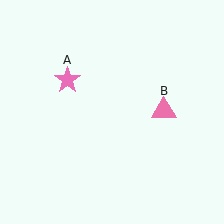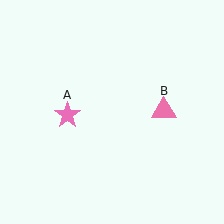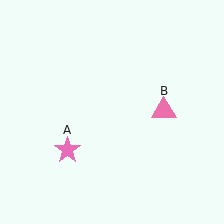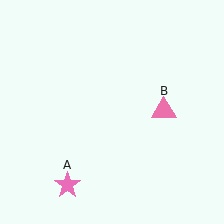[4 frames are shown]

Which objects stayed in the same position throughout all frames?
Pink triangle (object B) remained stationary.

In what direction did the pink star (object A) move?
The pink star (object A) moved down.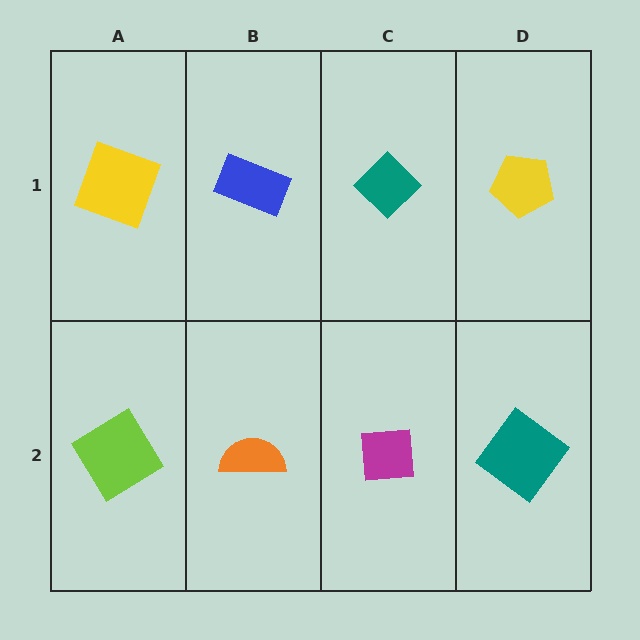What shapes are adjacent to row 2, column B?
A blue rectangle (row 1, column B), a lime diamond (row 2, column A), a magenta square (row 2, column C).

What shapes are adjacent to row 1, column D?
A teal diamond (row 2, column D), a teal diamond (row 1, column C).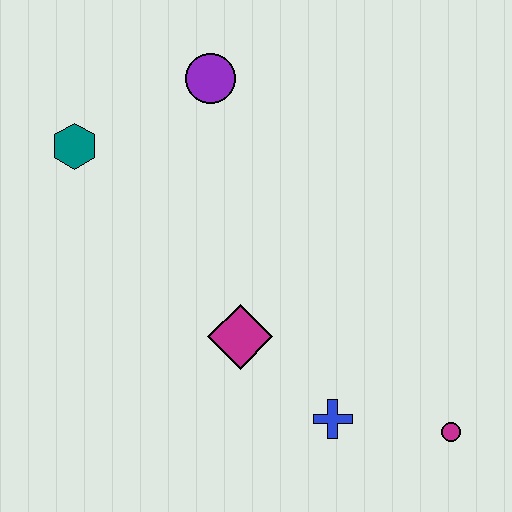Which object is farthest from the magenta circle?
The teal hexagon is farthest from the magenta circle.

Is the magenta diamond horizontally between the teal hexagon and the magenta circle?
Yes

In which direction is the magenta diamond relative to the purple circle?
The magenta diamond is below the purple circle.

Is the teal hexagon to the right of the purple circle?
No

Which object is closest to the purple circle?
The teal hexagon is closest to the purple circle.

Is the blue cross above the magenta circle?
Yes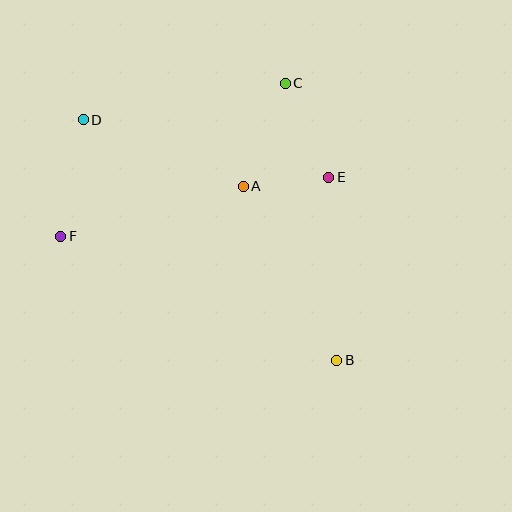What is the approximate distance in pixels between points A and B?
The distance between A and B is approximately 197 pixels.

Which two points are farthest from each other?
Points B and D are farthest from each other.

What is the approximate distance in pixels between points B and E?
The distance between B and E is approximately 183 pixels.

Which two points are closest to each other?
Points A and E are closest to each other.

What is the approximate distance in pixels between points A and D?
The distance between A and D is approximately 174 pixels.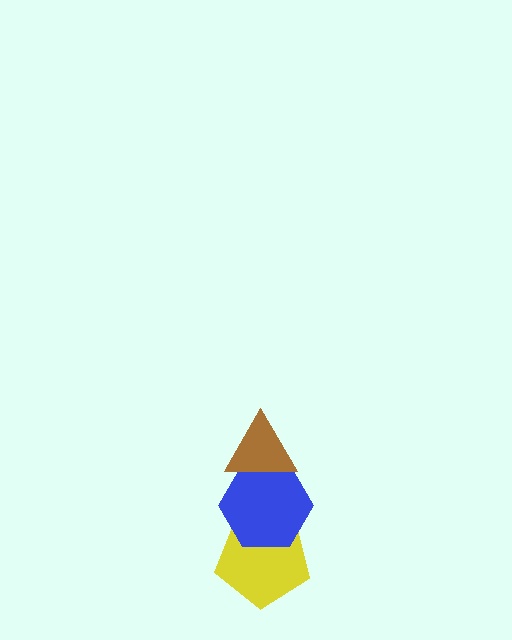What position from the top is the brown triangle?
The brown triangle is 1st from the top.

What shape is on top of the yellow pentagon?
The blue hexagon is on top of the yellow pentagon.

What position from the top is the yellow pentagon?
The yellow pentagon is 3rd from the top.